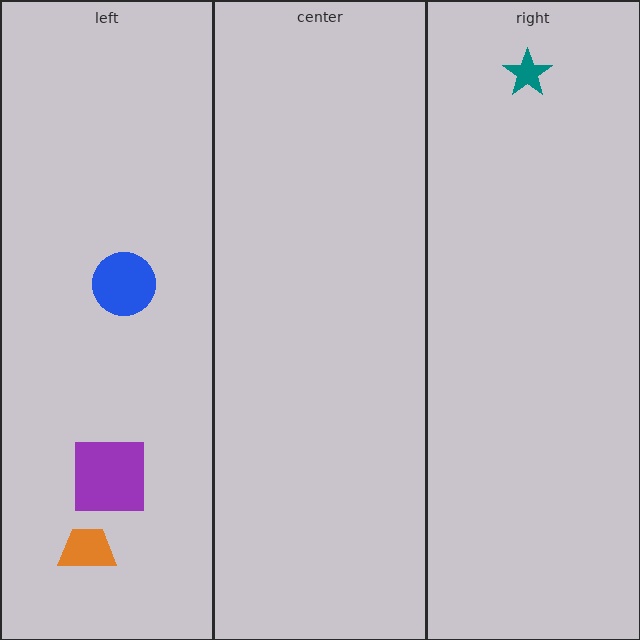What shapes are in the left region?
The blue circle, the orange trapezoid, the purple square.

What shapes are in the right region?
The teal star.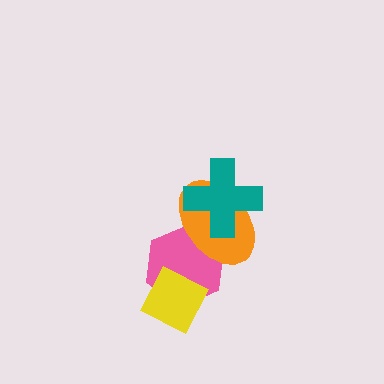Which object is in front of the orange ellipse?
The teal cross is in front of the orange ellipse.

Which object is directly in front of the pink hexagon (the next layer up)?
The yellow diamond is directly in front of the pink hexagon.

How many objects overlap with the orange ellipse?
2 objects overlap with the orange ellipse.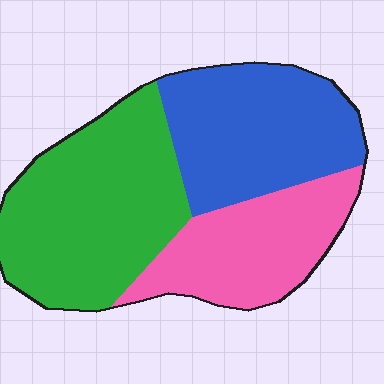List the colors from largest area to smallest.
From largest to smallest: green, blue, pink.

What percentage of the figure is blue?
Blue takes up about one third (1/3) of the figure.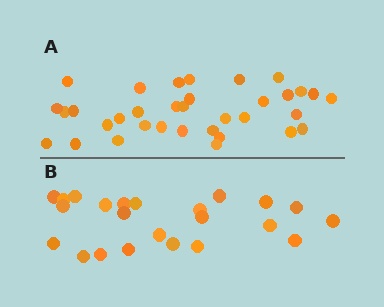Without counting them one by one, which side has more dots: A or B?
Region A (the top region) has more dots.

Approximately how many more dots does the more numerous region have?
Region A has roughly 12 or so more dots than region B.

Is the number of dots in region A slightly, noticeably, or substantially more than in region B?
Region A has substantially more. The ratio is roughly 1.5 to 1.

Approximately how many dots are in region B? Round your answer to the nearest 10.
About 20 dots. (The exact count is 23, which rounds to 20.)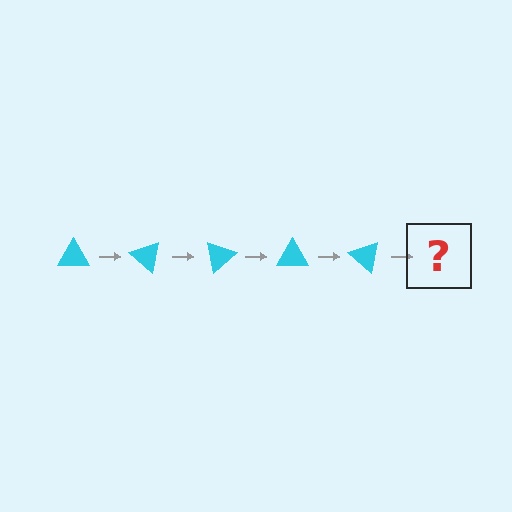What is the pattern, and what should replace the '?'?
The pattern is that the triangle rotates 40 degrees each step. The '?' should be a cyan triangle rotated 200 degrees.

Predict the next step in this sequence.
The next step is a cyan triangle rotated 200 degrees.